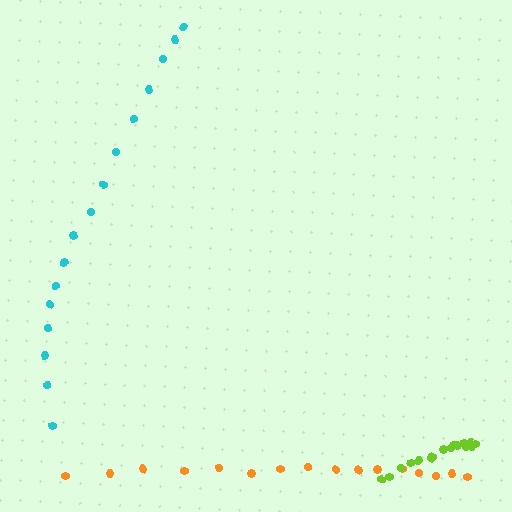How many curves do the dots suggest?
There are 3 distinct paths.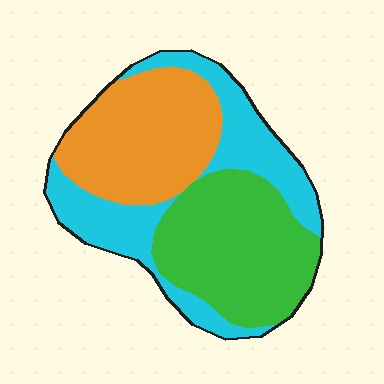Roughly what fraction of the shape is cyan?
Cyan takes up between a quarter and a half of the shape.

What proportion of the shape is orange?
Orange covers around 30% of the shape.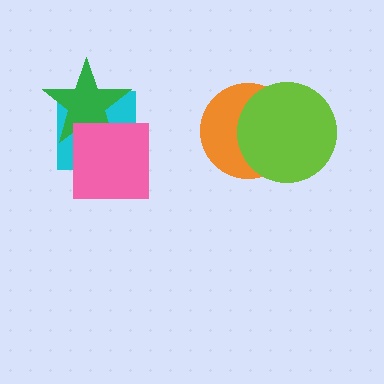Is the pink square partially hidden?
No, no other shape covers it.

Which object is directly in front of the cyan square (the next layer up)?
The green star is directly in front of the cyan square.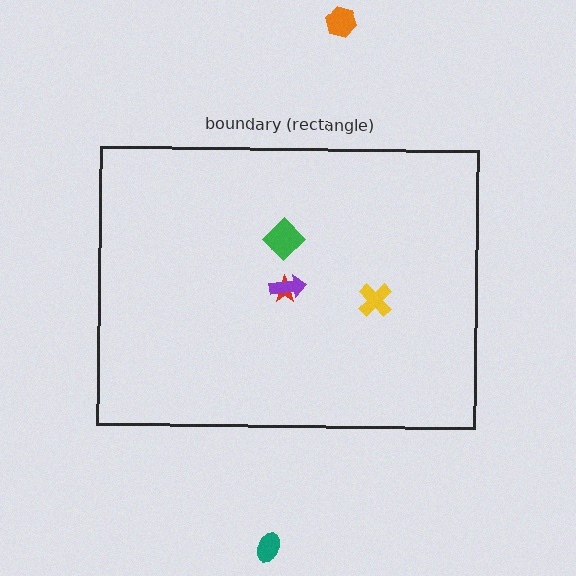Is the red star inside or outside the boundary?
Inside.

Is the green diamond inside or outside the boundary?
Inside.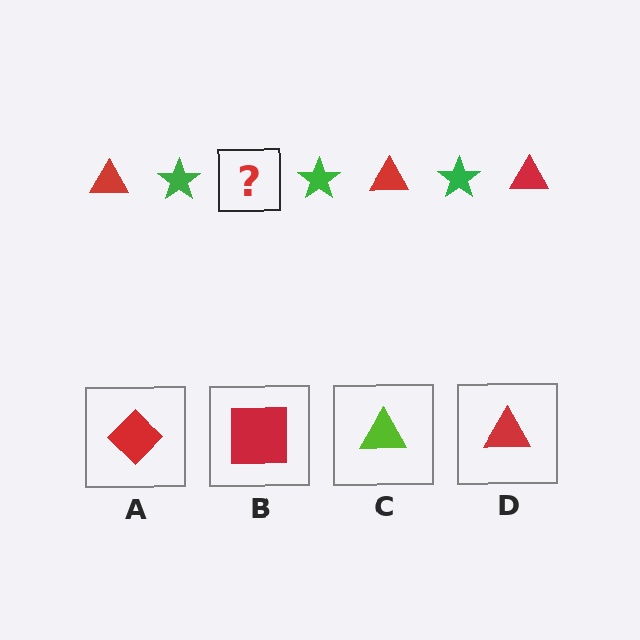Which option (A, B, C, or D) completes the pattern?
D.